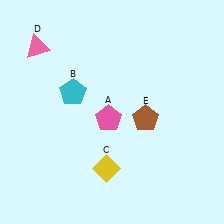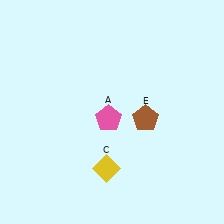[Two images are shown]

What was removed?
The pink triangle (D), the cyan pentagon (B) were removed in Image 2.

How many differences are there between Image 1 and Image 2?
There are 2 differences between the two images.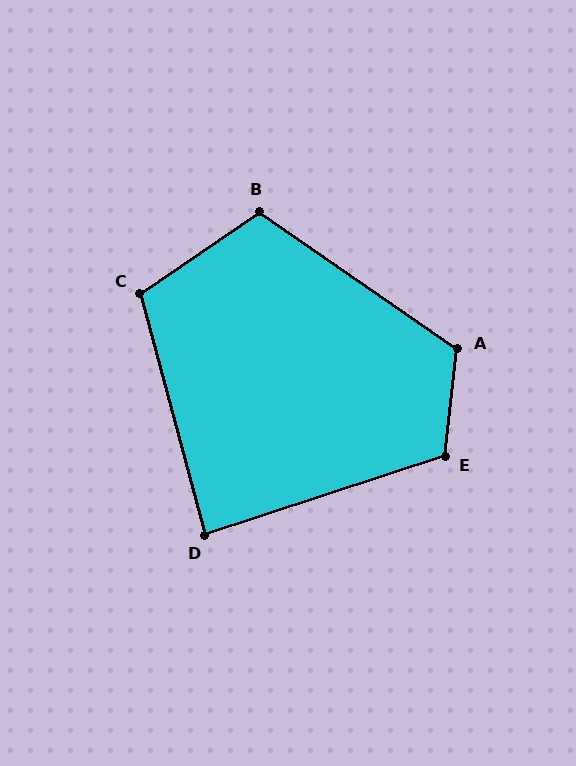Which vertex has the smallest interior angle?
D, at approximately 87 degrees.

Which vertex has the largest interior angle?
A, at approximately 118 degrees.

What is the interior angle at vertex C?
Approximately 109 degrees (obtuse).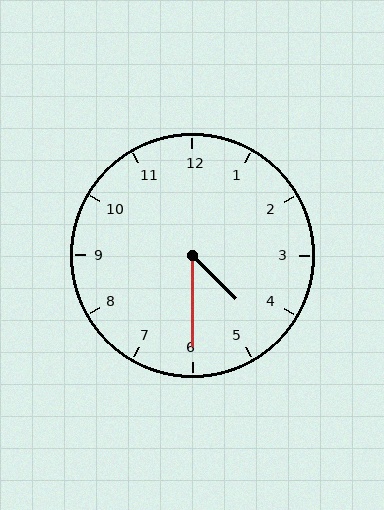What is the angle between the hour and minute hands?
Approximately 45 degrees.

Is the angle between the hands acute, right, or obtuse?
It is acute.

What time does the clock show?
4:30.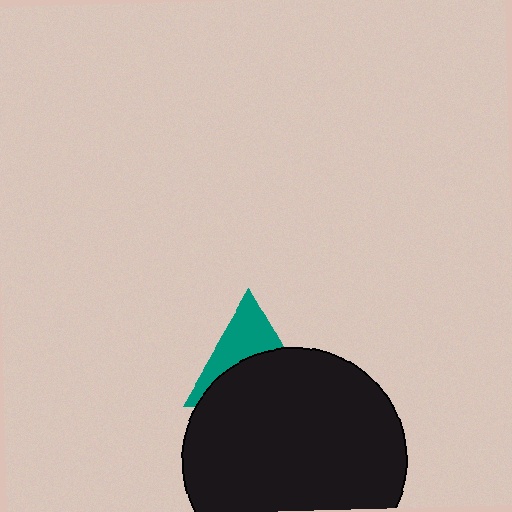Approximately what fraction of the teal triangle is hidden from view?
Roughly 57% of the teal triangle is hidden behind the black circle.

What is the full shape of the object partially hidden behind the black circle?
The partially hidden object is a teal triangle.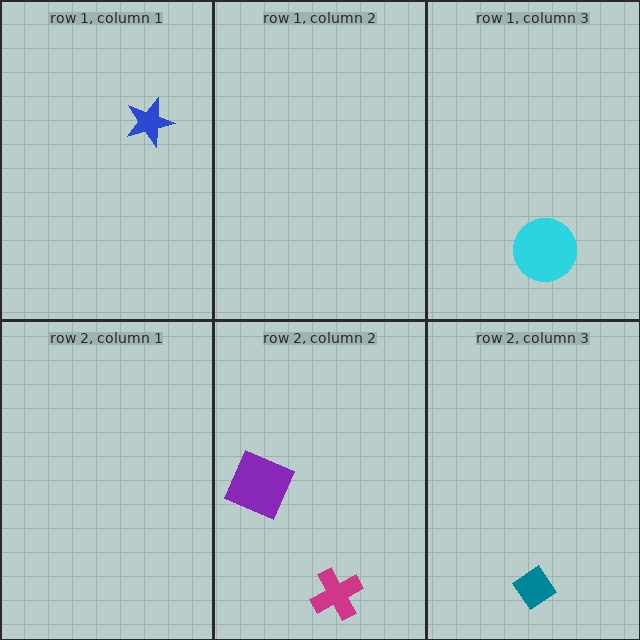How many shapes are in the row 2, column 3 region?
1.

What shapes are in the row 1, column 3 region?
The cyan circle.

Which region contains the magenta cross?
The row 2, column 2 region.